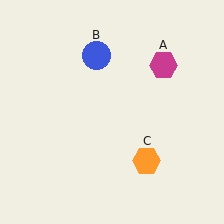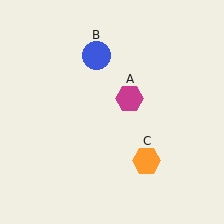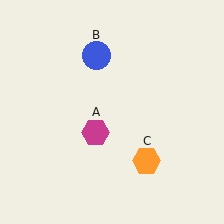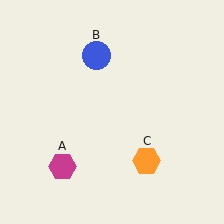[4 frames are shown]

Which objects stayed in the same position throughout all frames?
Blue circle (object B) and orange hexagon (object C) remained stationary.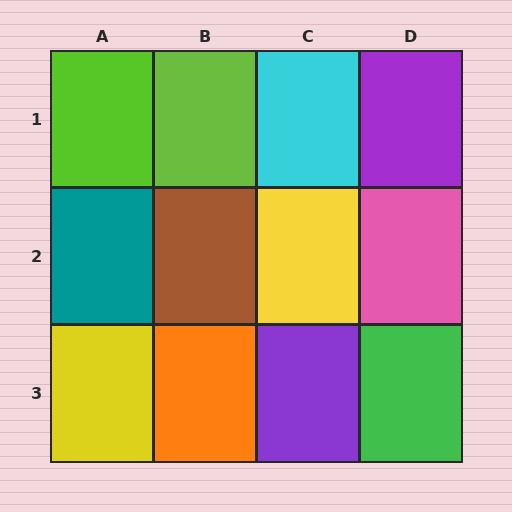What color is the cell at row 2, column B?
Brown.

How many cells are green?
1 cell is green.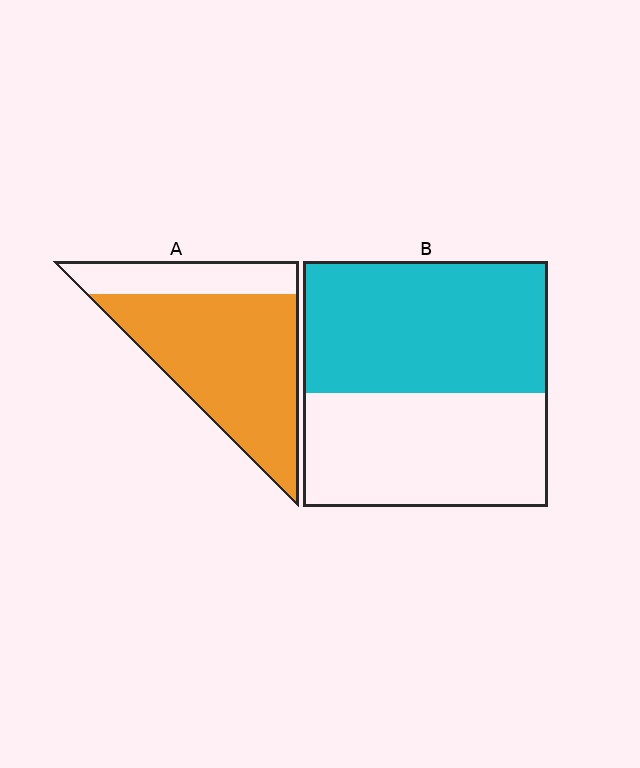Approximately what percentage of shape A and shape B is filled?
A is approximately 75% and B is approximately 55%.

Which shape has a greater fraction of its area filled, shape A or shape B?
Shape A.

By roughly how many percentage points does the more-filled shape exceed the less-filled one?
By roughly 20 percentage points (A over B).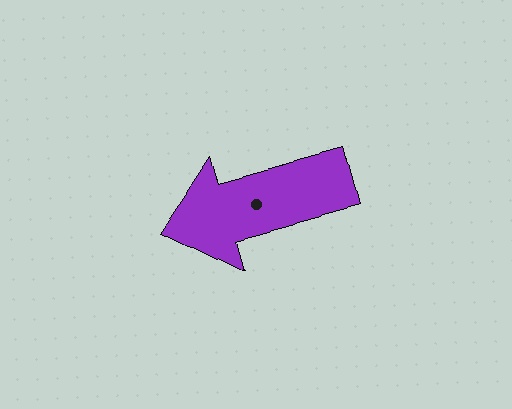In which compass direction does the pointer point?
West.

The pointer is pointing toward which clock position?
Roughly 8 o'clock.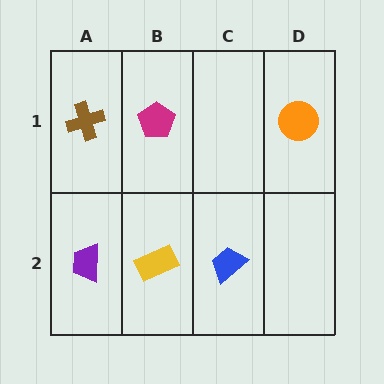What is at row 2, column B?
A yellow rectangle.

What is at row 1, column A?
A brown cross.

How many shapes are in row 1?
3 shapes.